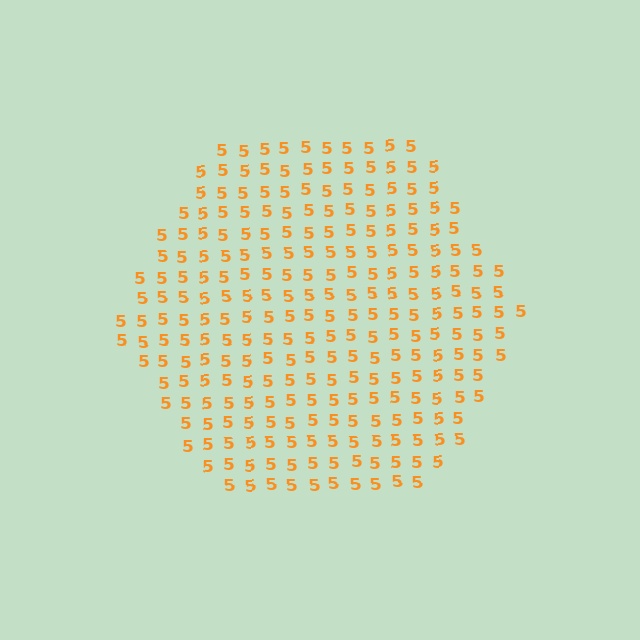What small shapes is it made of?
It is made of small digit 5's.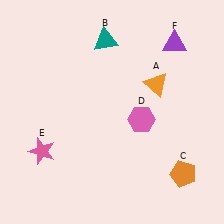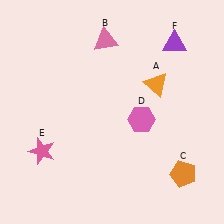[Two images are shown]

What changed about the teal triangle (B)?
In Image 1, B is teal. In Image 2, it changed to pink.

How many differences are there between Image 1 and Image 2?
There is 1 difference between the two images.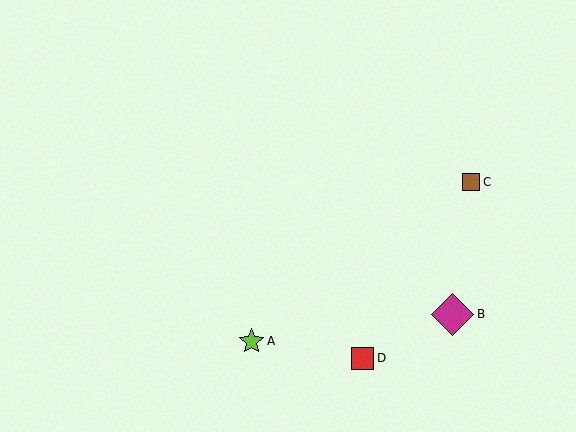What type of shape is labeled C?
Shape C is a brown square.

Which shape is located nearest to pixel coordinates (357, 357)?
The red square (labeled D) at (362, 358) is nearest to that location.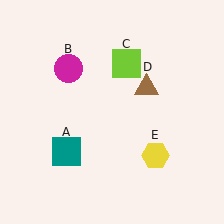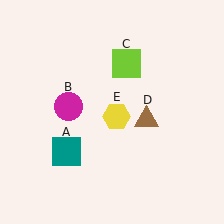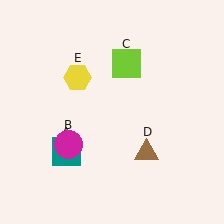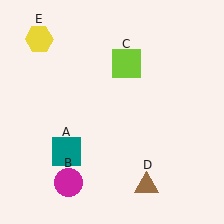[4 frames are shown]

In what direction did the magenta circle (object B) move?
The magenta circle (object B) moved down.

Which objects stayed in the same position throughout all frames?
Teal square (object A) and lime square (object C) remained stationary.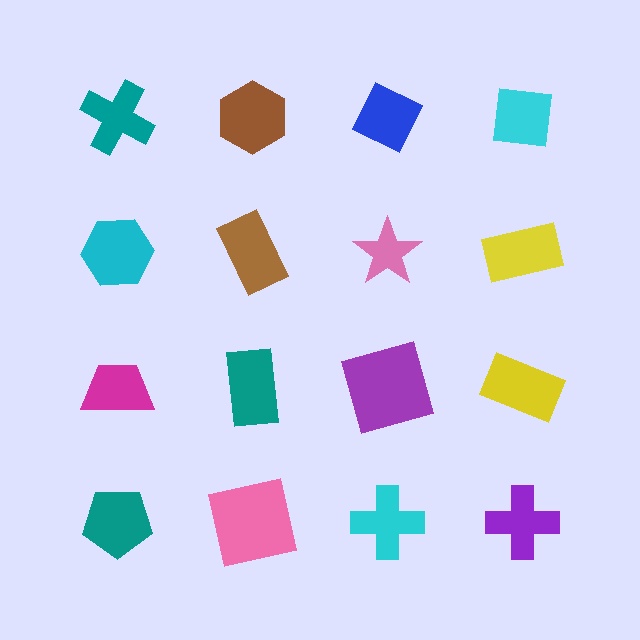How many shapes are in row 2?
4 shapes.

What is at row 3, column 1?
A magenta trapezoid.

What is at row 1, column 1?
A teal cross.